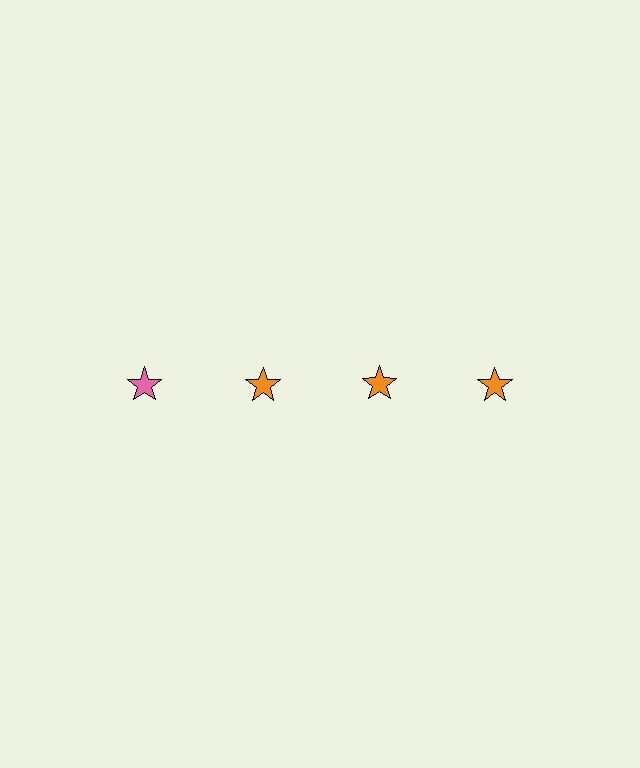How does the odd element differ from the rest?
It has a different color: pink instead of orange.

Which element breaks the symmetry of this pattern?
The pink star in the top row, leftmost column breaks the symmetry. All other shapes are orange stars.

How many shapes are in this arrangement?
There are 4 shapes arranged in a grid pattern.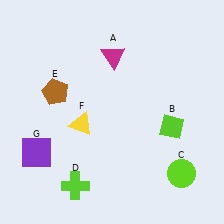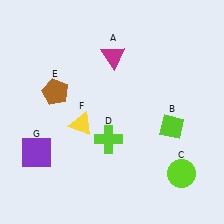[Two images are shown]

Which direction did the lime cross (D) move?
The lime cross (D) moved up.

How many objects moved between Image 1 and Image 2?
1 object moved between the two images.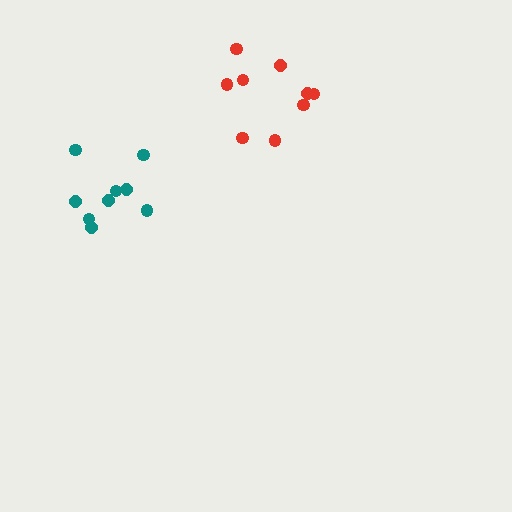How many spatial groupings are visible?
There are 2 spatial groupings.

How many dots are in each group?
Group 1: 9 dots, Group 2: 9 dots (18 total).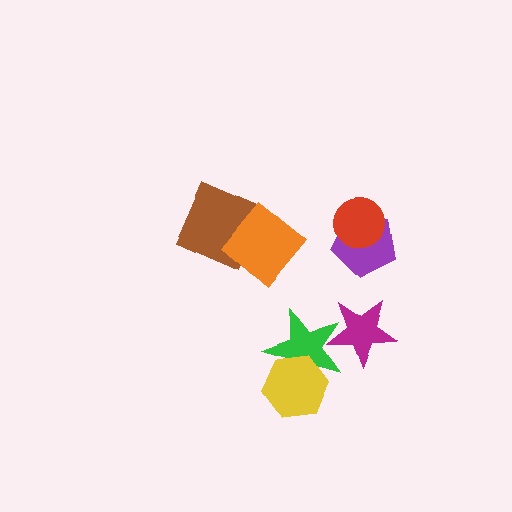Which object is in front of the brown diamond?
The orange diamond is in front of the brown diamond.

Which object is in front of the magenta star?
The green star is in front of the magenta star.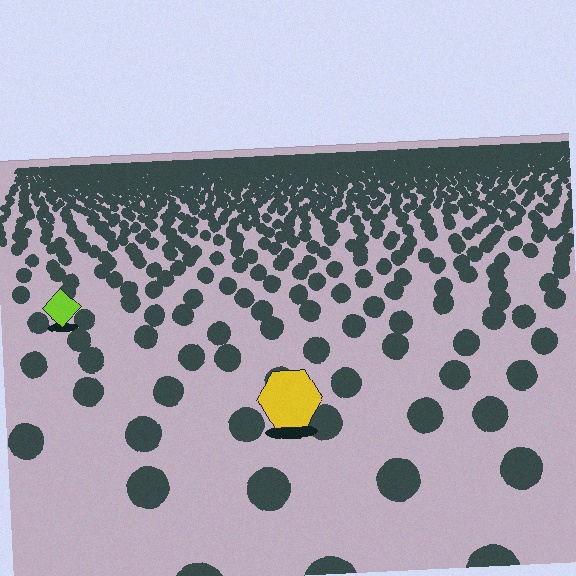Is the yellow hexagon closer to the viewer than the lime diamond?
Yes. The yellow hexagon is closer — you can tell from the texture gradient: the ground texture is coarser near it.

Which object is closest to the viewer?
The yellow hexagon is closest. The texture marks near it are larger and more spread out.